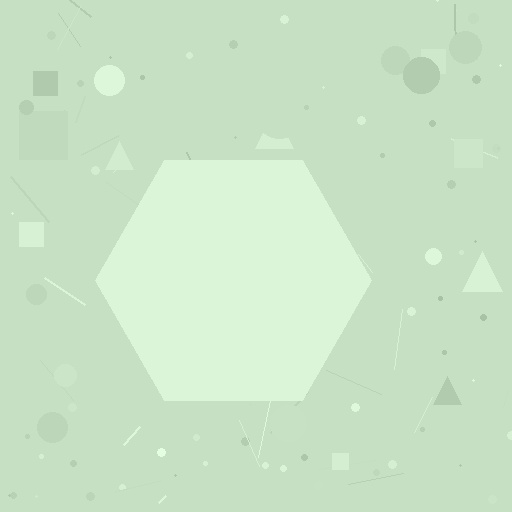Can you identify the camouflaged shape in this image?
The camouflaged shape is a hexagon.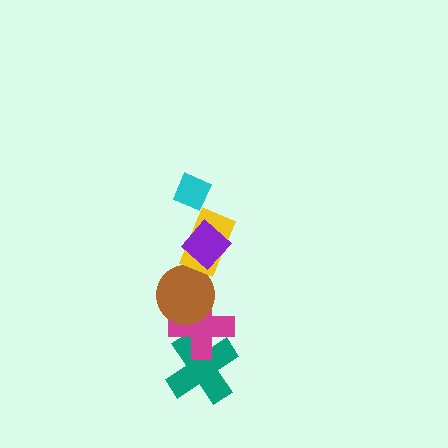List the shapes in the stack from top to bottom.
From top to bottom: the cyan diamond, the purple diamond, the yellow rectangle, the brown circle, the magenta cross, the teal cross.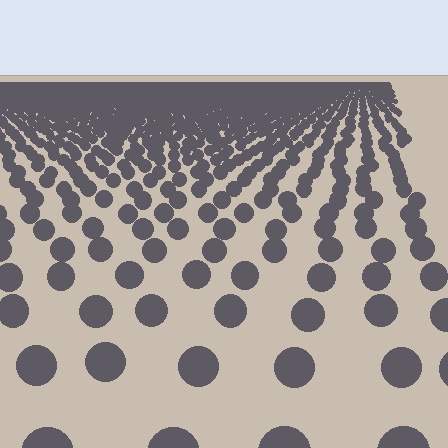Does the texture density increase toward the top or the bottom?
Density increases toward the top.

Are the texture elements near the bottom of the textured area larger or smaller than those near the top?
Larger. Near the bottom, elements are closer to the viewer and appear at a bigger on-screen size.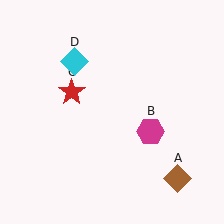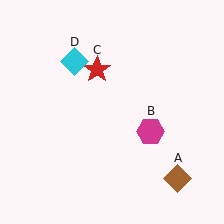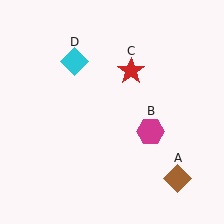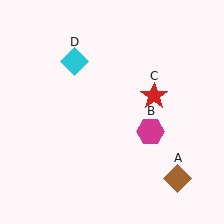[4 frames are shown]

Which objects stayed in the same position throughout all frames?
Brown diamond (object A) and magenta hexagon (object B) and cyan diamond (object D) remained stationary.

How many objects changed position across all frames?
1 object changed position: red star (object C).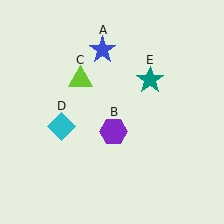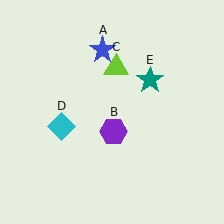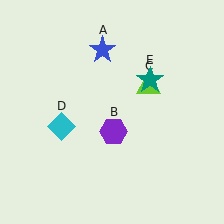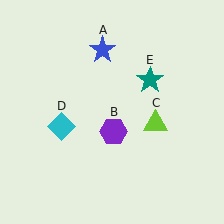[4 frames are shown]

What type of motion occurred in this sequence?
The lime triangle (object C) rotated clockwise around the center of the scene.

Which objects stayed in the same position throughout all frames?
Blue star (object A) and purple hexagon (object B) and cyan diamond (object D) and teal star (object E) remained stationary.